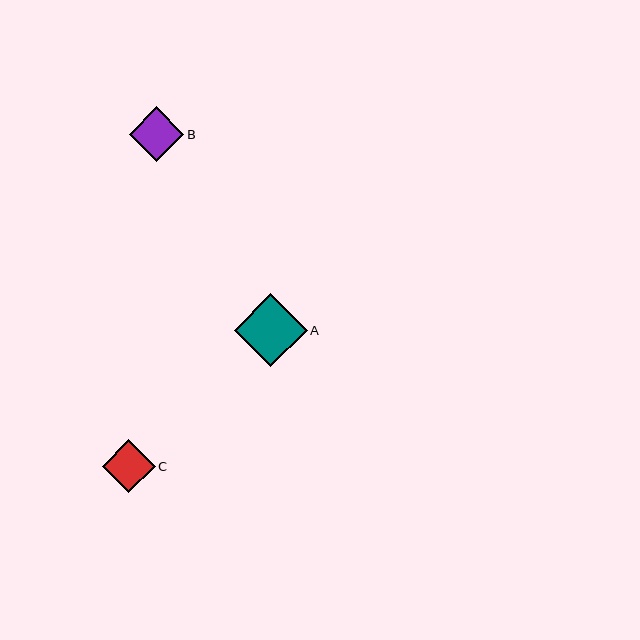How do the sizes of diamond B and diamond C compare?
Diamond B and diamond C are approximately the same size.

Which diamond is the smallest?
Diamond C is the smallest with a size of approximately 53 pixels.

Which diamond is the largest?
Diamond A is the largest with a size of approximately 73 pixels.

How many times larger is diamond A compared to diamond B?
Diamond A is approximately 1.3 times the size of diamond B.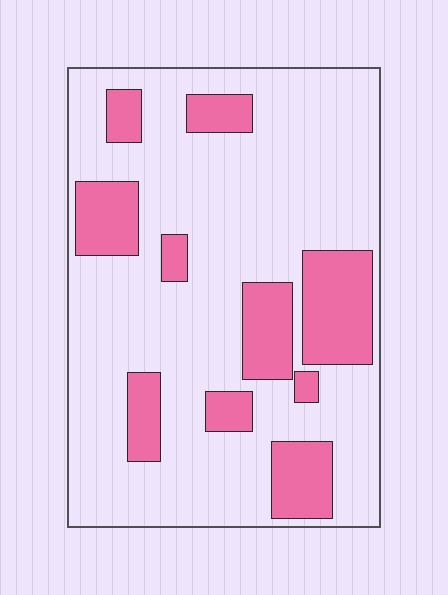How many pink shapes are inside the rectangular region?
10.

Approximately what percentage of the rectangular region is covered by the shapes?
Approximately 25%.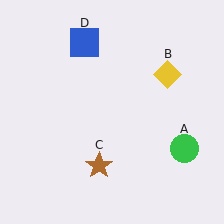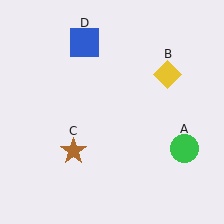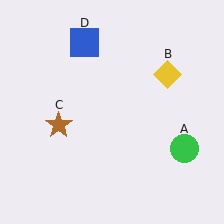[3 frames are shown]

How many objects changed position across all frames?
1 object changed position: brown star (object C).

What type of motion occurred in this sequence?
The brown star (object C) rotated clockwise around the center of the scene.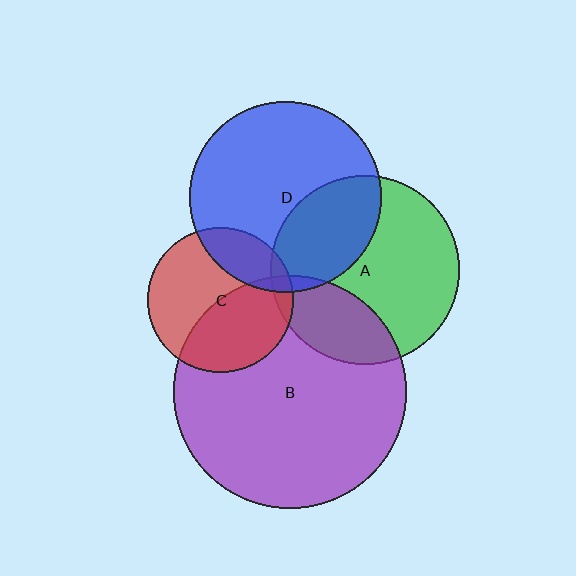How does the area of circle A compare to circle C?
Approximately 1.7 times.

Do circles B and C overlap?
Yes.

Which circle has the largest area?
Circle B (purple).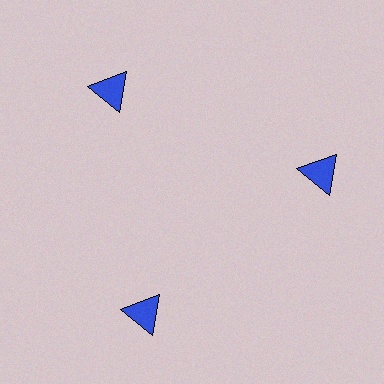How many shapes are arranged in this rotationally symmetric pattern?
There are 3 shapes, arranged in 3 groups of 1.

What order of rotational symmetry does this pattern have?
This pattern has 3-fold rotational symmetry.